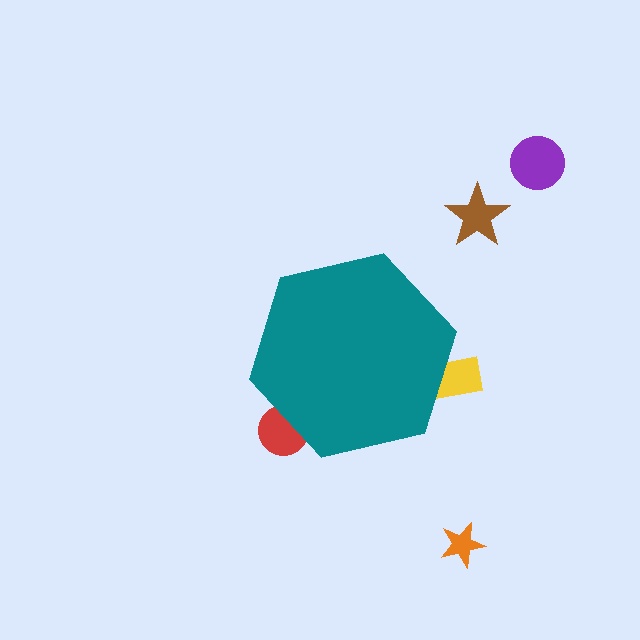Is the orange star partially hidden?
No, the orange star is fully visible.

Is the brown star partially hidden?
No, the brown star is fully visible.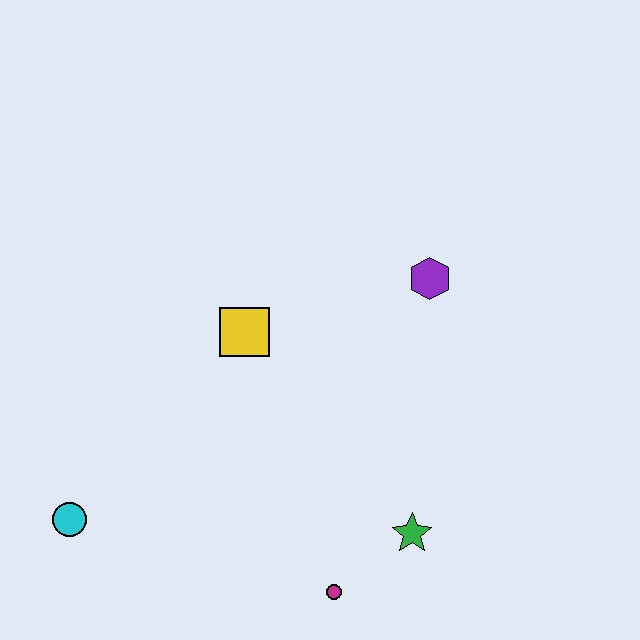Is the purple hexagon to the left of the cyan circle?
No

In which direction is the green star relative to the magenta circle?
The green star is to the right of the magenta circle.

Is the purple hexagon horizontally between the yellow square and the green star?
No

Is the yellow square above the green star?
Yes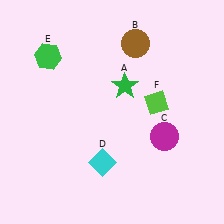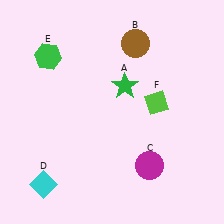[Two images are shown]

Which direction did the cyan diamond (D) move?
The cyan diamond (D) moved left.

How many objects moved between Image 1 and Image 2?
2 objects moved between the two images.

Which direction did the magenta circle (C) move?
The magenta circle (C) moved down.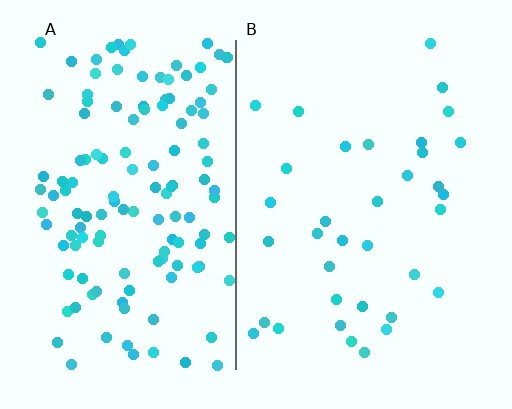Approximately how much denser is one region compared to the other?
Approximately 3.8× — region A over region B.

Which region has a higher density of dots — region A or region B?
A (the left).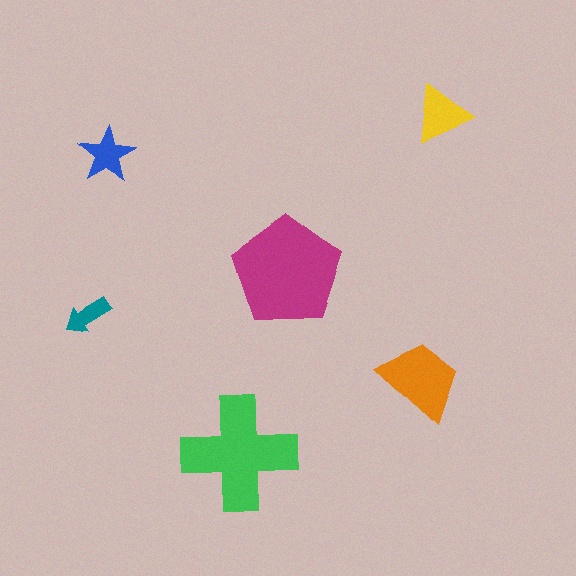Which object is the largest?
The magenta pentagon.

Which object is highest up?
The yellow triangle is topmost.